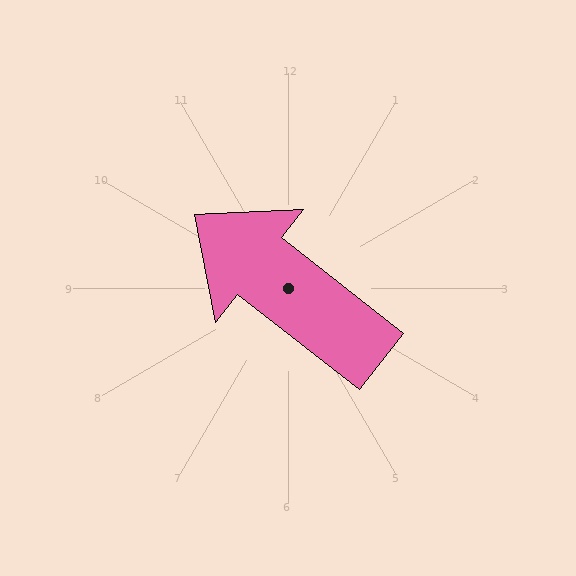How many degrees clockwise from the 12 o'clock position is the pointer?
Approximately 308 degrees.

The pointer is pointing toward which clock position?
Roughly 10 o'clock.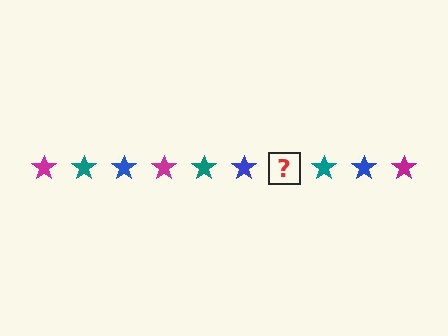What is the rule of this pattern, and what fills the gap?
The rule is that the pattern cycles through magenta, teal, blue stars. The gap should be filled with a magenta star.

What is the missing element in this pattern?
The missing element is a magenta star.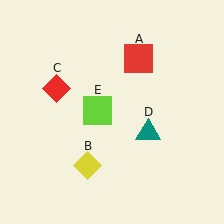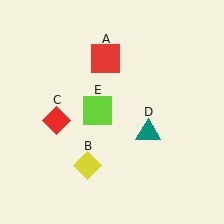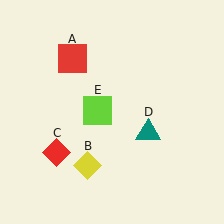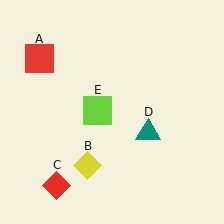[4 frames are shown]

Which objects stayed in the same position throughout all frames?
Yellow diamond (object B) and teal triangle (object D) and lime square (object E) remained stationary.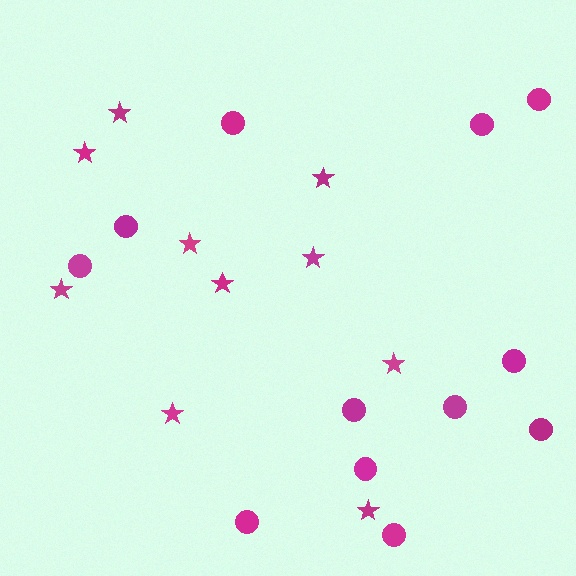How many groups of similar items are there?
There are 2 groups: one group of circles (12) and one group of stars (10).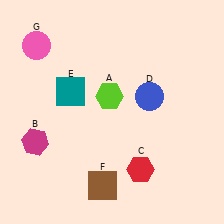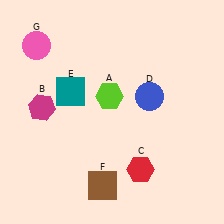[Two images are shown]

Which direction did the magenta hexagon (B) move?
The magenta hexagon (B) moved up.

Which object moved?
The magenta hexagon (B) moved up.